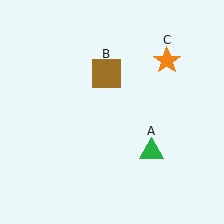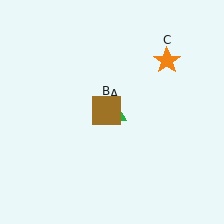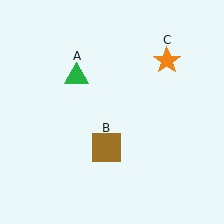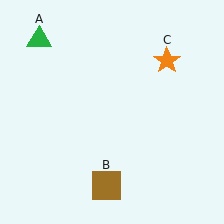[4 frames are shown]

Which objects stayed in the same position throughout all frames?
Orange star (object C) remained stationary.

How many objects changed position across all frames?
2 objects changed position: green triangle (object A), brown square (object B).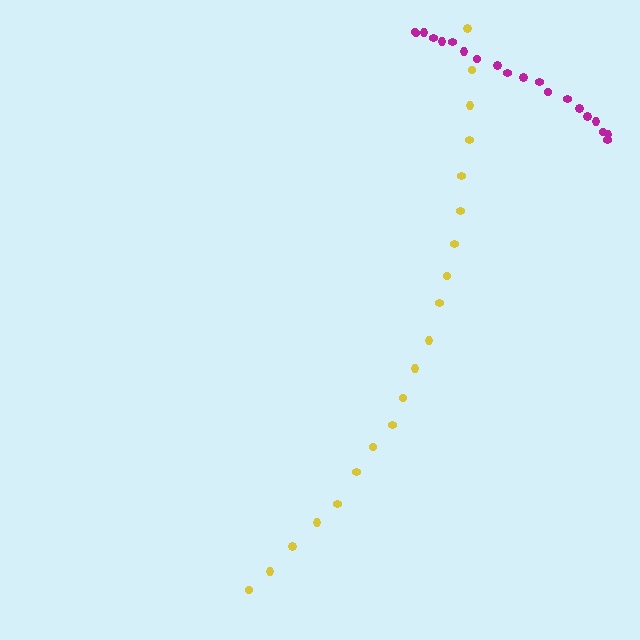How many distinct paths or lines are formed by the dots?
There are 2 distinct paths.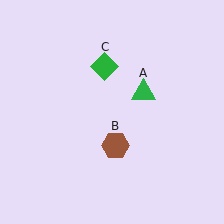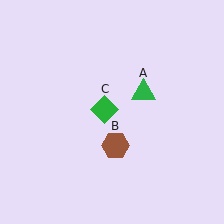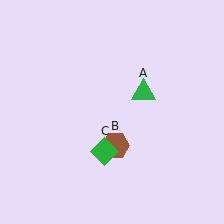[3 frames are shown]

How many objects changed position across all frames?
1 object changed position: green diamond (object C).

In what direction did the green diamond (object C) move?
The green diamond (object C) moved down.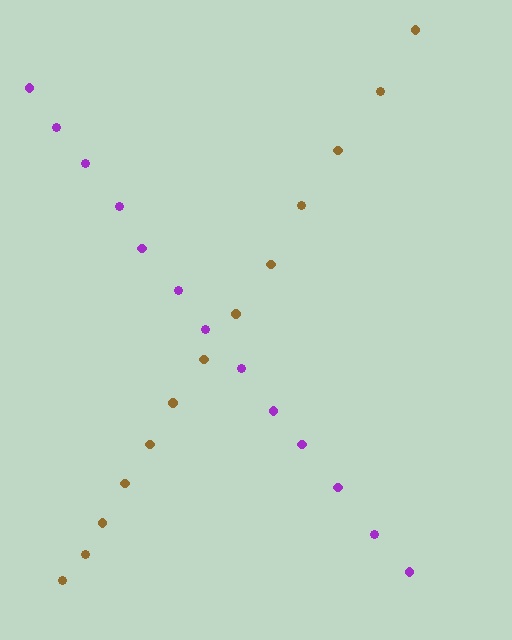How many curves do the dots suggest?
There are 2 distinct paths.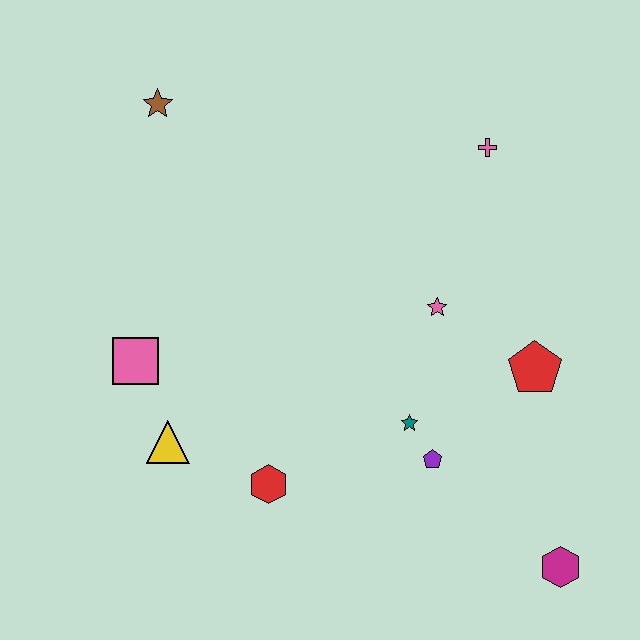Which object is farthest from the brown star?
The magenta hexagon is farthest from the brown star.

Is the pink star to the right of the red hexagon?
Yes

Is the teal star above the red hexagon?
Yes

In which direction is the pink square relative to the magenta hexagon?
The pink square is to the left of the magenta hexagon.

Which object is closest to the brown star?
The pink square is closest to the brown star.